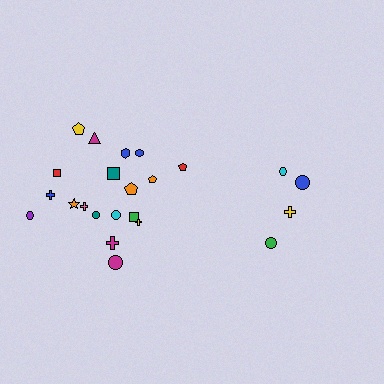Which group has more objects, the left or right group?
The left group.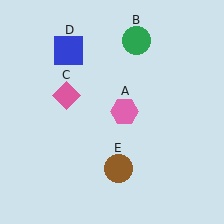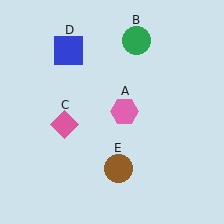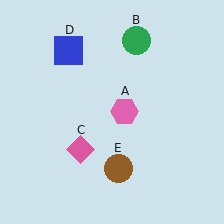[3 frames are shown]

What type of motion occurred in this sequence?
The pink diamond (object C) rotated counterclockwise around the center of the scene.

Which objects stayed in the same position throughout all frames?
Pink hexagon (object A) and green circle (object B) and blue square (object D) and brown circle (object E) remained stationary.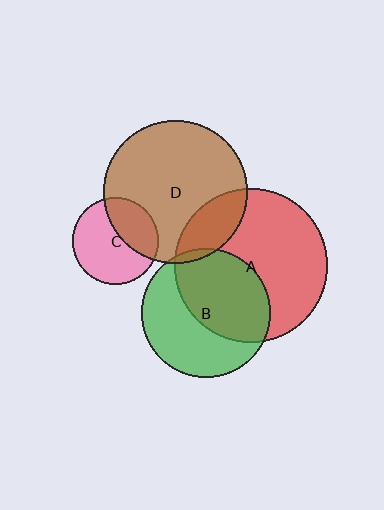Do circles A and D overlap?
Yes.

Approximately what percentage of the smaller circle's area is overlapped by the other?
Approximately 20%.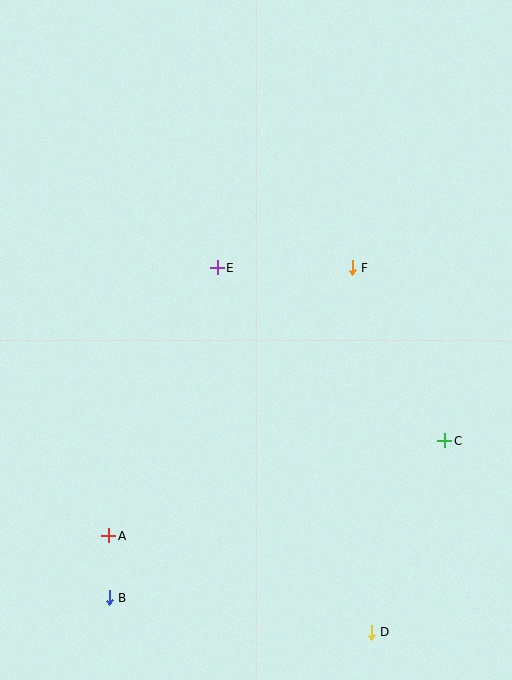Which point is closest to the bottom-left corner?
Point B is closest to the bottom-left corner.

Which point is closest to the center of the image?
Point E at (217, 268) is closest to the center.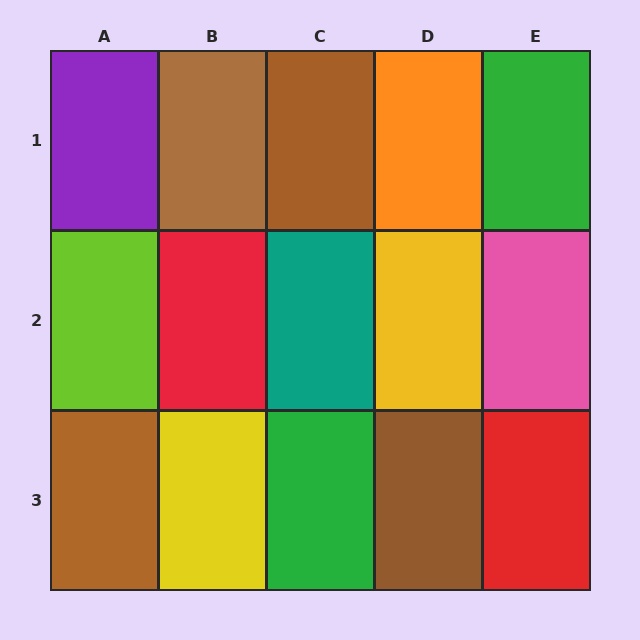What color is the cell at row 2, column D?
Yellow.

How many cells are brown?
4 cells are brown.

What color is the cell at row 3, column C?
Green.